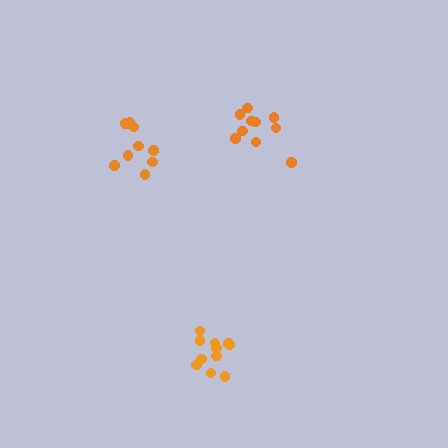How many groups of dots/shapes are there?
There are 3 groups.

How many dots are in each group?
Group 1: 11 dots, Group 2: 10 dots, Group 3: 10 dots (31 total).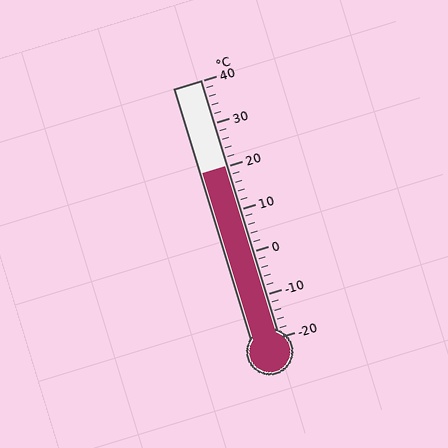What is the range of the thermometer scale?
The thermometer scale ranges from -20°C to 40°C.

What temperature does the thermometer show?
The thermometer shows approximately 20°C.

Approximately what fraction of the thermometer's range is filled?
The thermometer is filled to approximately 65% of its range.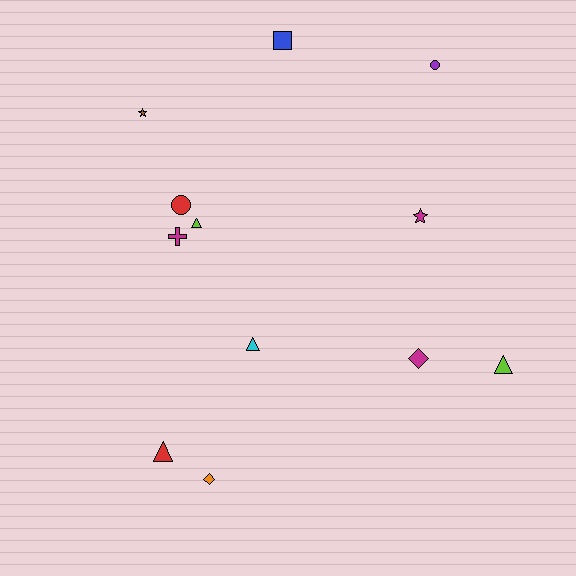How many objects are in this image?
There are 12 objects.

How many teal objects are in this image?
There are no teal objects.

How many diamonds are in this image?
There are 2 diamonds.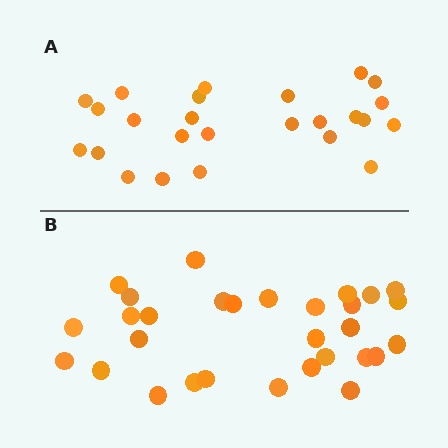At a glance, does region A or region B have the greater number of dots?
Region B (the bottom region) has more dots.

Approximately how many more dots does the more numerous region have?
Region B has about 5 more dots than region A.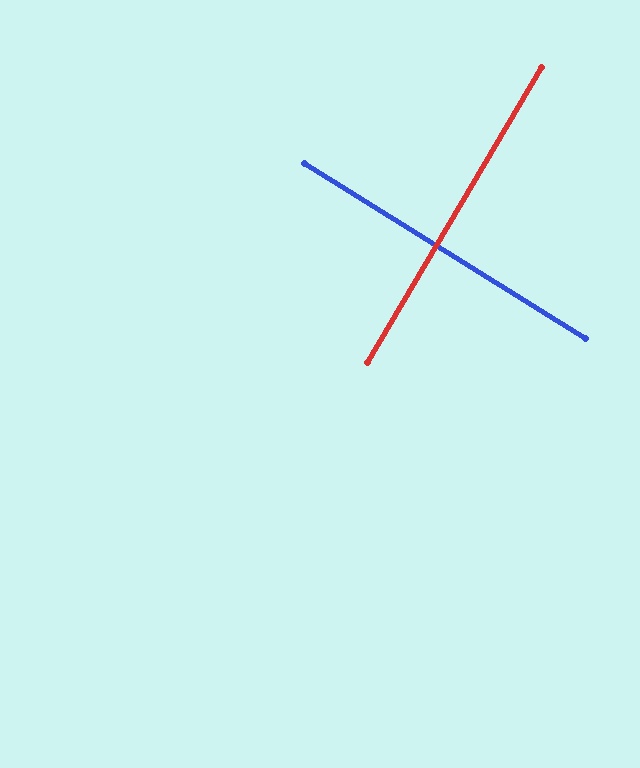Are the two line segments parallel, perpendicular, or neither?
Perpendicular — they meet at approximately 89°.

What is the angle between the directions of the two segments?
Approximately 89 degrees.